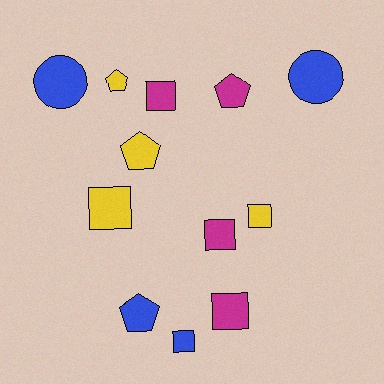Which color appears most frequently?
Magenta, with 4 objects.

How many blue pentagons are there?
There is 1 blue pentagon.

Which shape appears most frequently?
Square, with 6 objects.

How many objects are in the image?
There are 12 objects.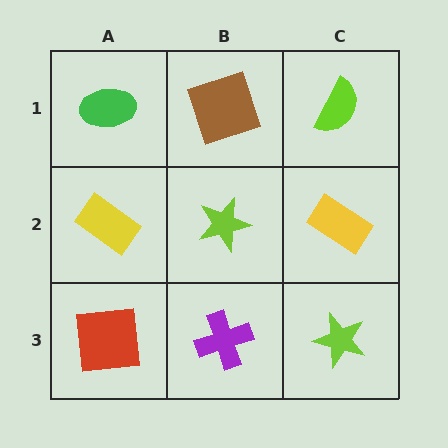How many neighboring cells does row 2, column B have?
4.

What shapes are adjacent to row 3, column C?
A yellow rectangle (row 2, column C), a purple cross (row 3, column B).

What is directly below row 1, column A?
A yellow rectangle.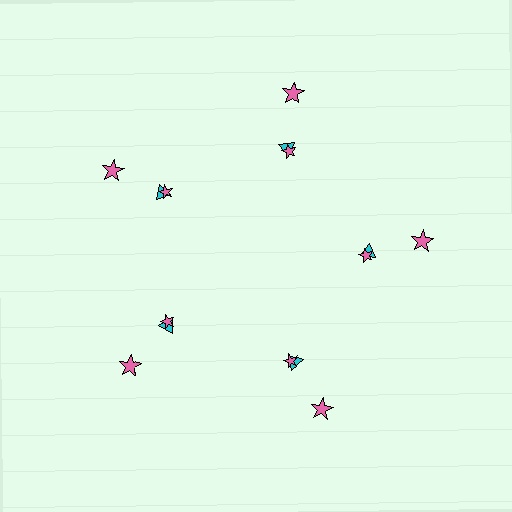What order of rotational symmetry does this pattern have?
This pattern has 5-fold rotational symmetry.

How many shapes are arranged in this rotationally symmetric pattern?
There are 15 shapes, arranged in 5 groups of 3.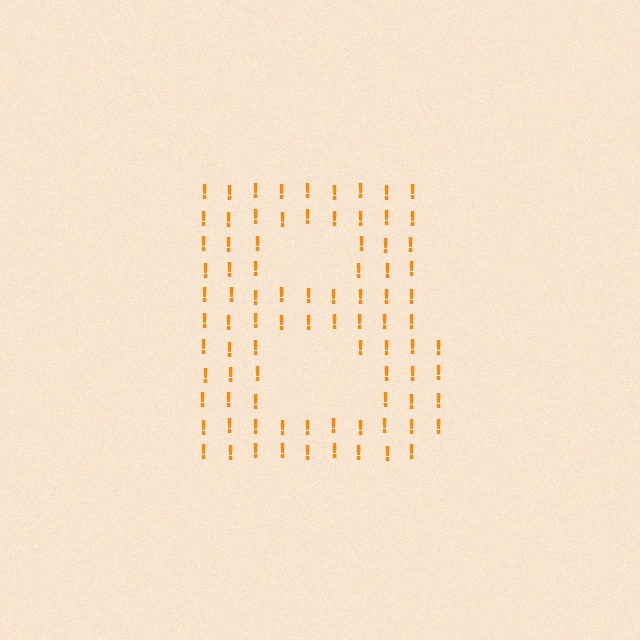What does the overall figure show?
The overall figure shows the letter B.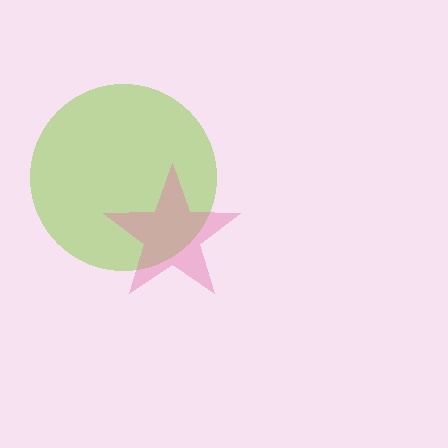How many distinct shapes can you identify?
There are 2 distinct shapes: a lime circle, a pink star.